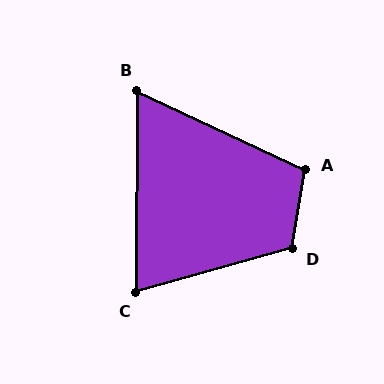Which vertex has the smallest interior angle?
B, at approximately 65 degrees.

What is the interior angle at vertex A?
Approximately 106 degrees (obtuse).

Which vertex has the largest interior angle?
D, at approximately 115 degrees.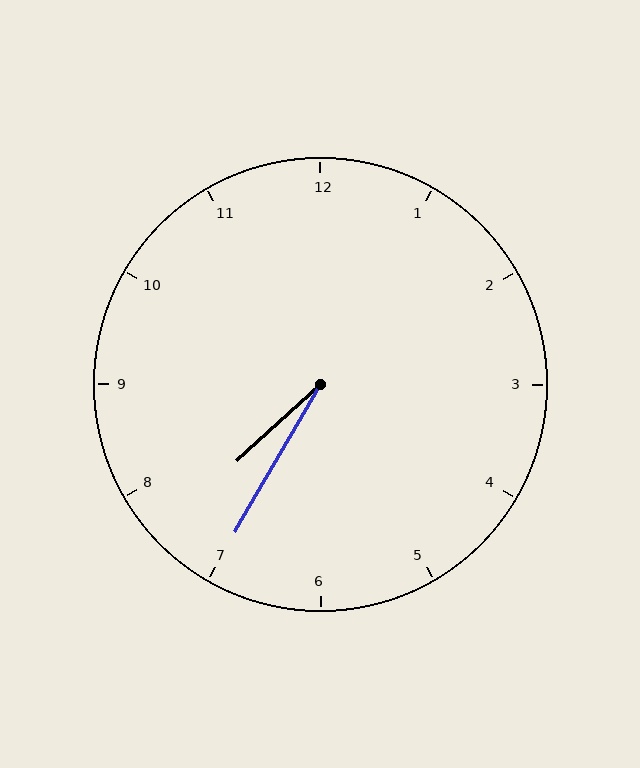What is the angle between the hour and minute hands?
Approximately 18 degrees.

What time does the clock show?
7:35.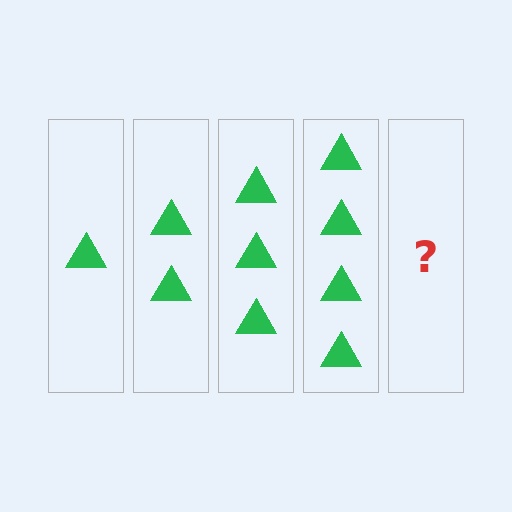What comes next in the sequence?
The next element should be 5 triangles.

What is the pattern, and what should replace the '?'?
The pattern is that each step adds one more triangle. The '?' should be 5 triangles.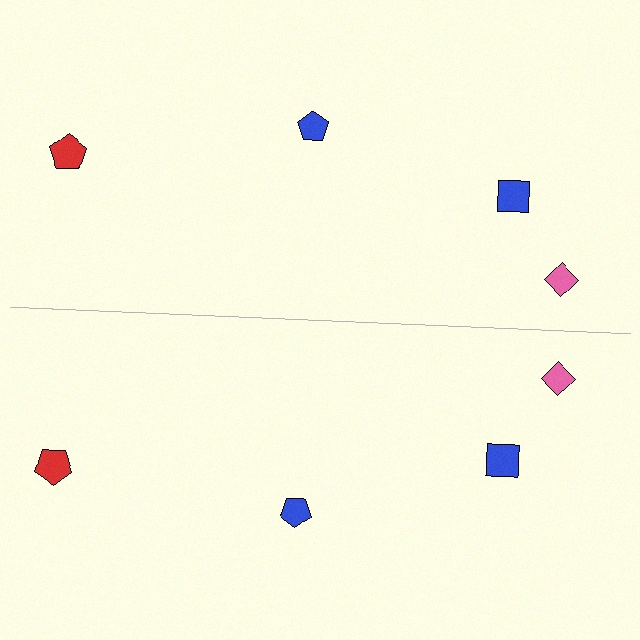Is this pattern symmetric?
Yes, this pattern has bilateral (reflection) symmetry.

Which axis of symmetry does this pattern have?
The pattern has a horizontal axis of symmetry running through the center of the image.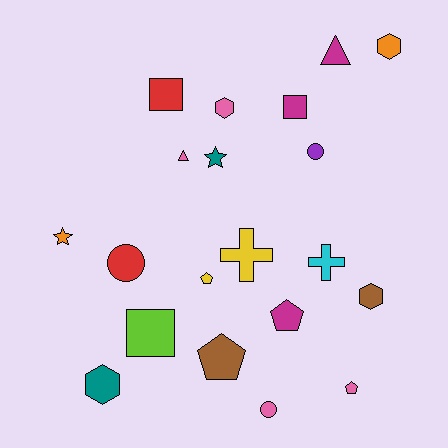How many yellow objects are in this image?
There are 2 yellow objects.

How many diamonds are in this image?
There are no diamonds.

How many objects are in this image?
There are 20 objects.